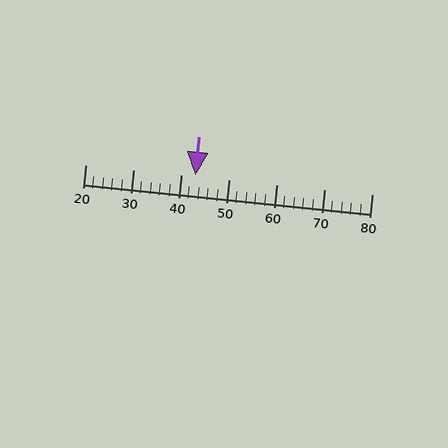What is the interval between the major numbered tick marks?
The major tick marks are spaced 10 units apart.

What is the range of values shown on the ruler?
The ruler shows values from 20 to 80.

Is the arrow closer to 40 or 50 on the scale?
The arrow is closer to 40.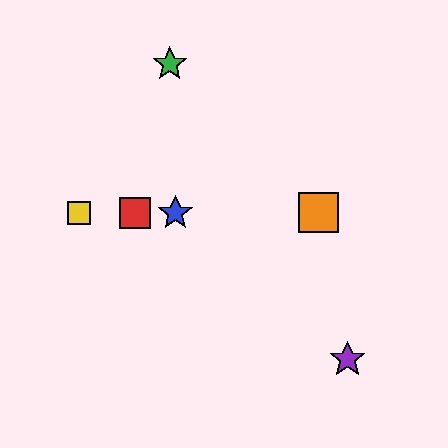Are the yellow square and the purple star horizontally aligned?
No, the yellow square is at y≈213 and the purple star is at y≈359.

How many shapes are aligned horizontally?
4 shapes (the red square, the blue star, the yellow square, the orange square) are aligned horizontally.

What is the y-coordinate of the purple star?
The purple star is at y≈359.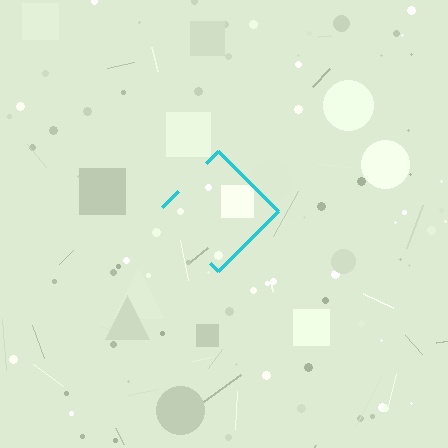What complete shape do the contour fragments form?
The contour fragments form a diamond.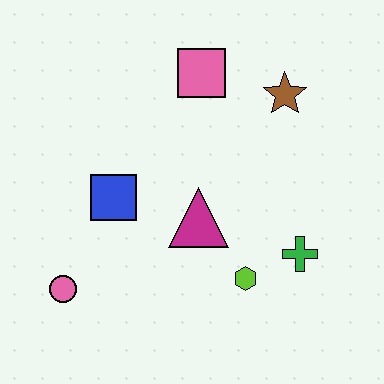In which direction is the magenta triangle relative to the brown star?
The magenta triangle is below the brown star.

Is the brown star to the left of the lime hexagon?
No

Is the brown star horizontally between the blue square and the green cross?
Yes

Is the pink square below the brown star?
No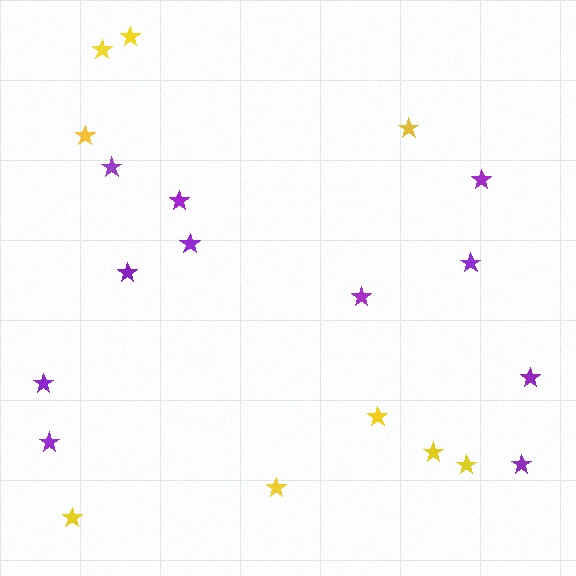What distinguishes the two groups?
There are 2 groups: one group of purple stars (11) and one group of yellow stars (9).